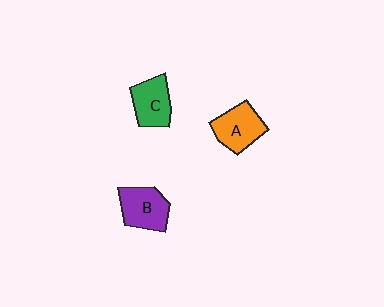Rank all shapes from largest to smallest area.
From largest to smallest: B (purple), A (orange), C (green).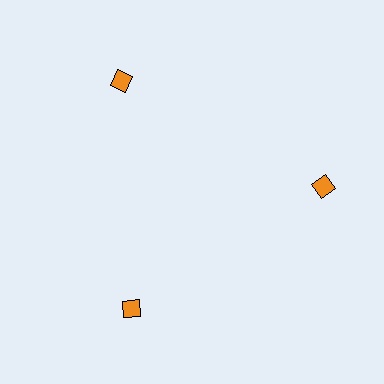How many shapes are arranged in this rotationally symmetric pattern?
There are 3 shapes, arranged in 3 groups of 1.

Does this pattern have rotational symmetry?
Yes, this pattern has 3-fold rotational symmetry. It looks the same after rotating 120 degrees around the center.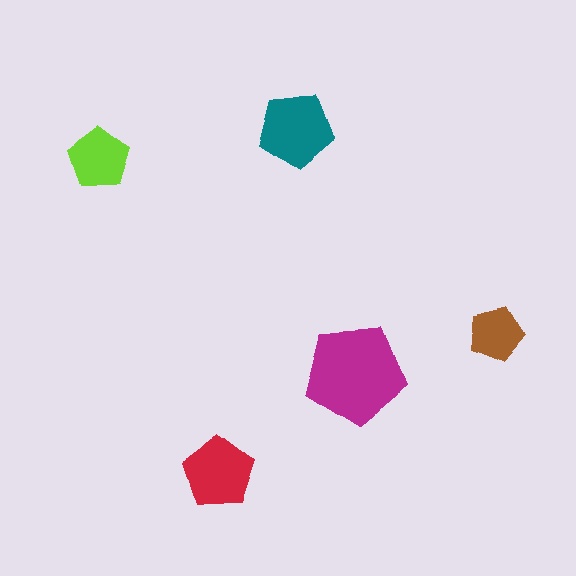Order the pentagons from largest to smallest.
the magenta one, the teal one, the red one, the lime one, the brown one.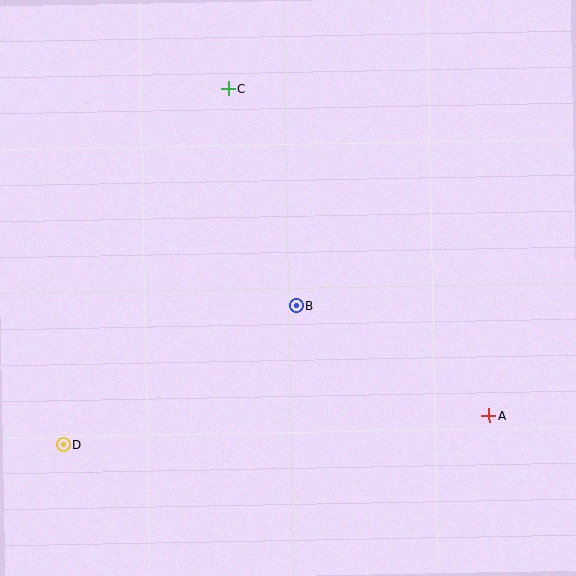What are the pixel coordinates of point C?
Point C is at (229, 89).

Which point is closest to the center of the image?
Point B at (297, 305) is closest to the center.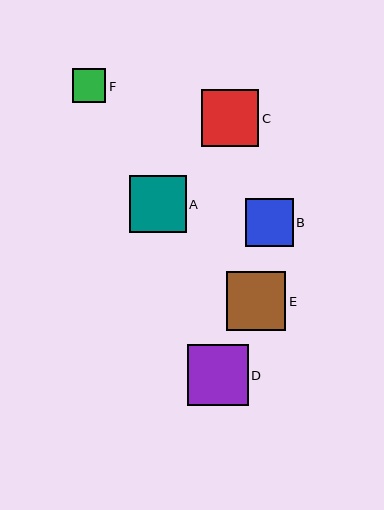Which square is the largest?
Square D is the largest with a size of approximately 61 pixels.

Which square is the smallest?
Square F is the smallest with a size of approximately 34 pixels.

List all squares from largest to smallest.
From largest to smallest: D, E, C, A, B, F.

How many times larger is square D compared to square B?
Square D is approximately 1.3 times the size of square B.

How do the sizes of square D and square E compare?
Square D and square E are approximately the same size.